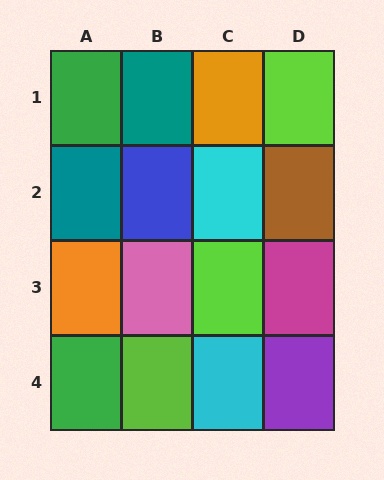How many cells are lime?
3 cells are lime.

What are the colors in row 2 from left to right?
Teal, blue, cyan, brown.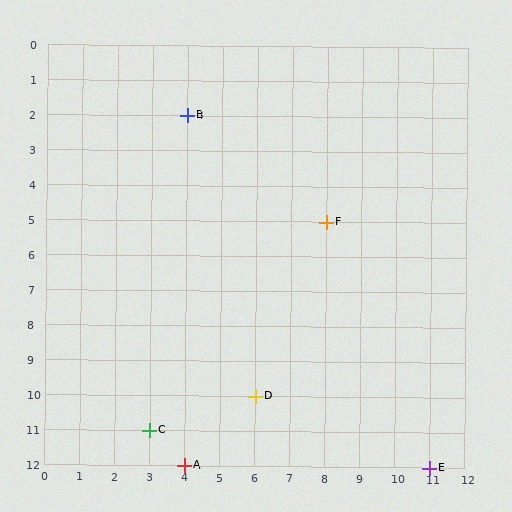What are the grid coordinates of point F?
Point F is at grid coordinates (8, 5).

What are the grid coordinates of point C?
Point C is at grid coordinates (3, 11).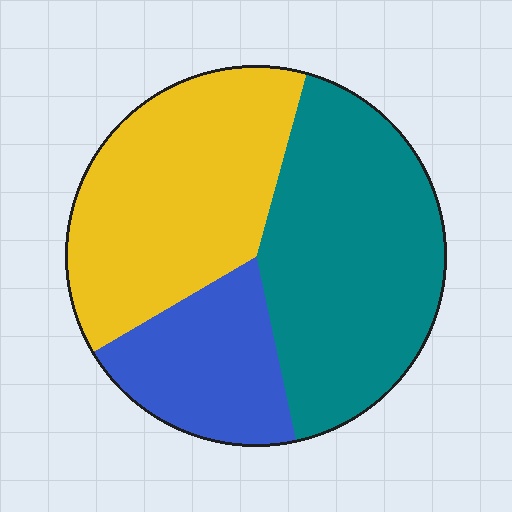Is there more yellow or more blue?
Yellow.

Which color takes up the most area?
Teal, at roughly 40%.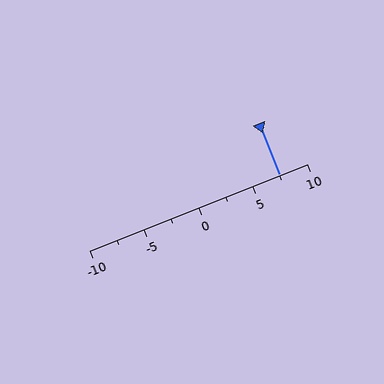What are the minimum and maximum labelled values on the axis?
The axis runs from -10 to 10.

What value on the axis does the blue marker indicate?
The marker indicates approximately 7.5.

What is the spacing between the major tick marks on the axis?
The major ticks are spaced 5 apart.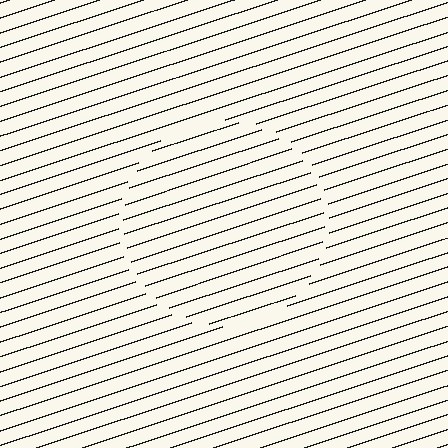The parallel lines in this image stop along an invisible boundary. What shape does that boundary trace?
An illusory circle. The interior of the shape contains the same grating, shifted by half a period — the contour is defined by the phase discontinuity where line-ends from the inner and outer gratings abut.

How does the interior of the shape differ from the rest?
The interior of the shape contains the same grating, shifted by half a period — the contour is defined by the phase discontinuity where line-ends from the inner and outer gratings abut.